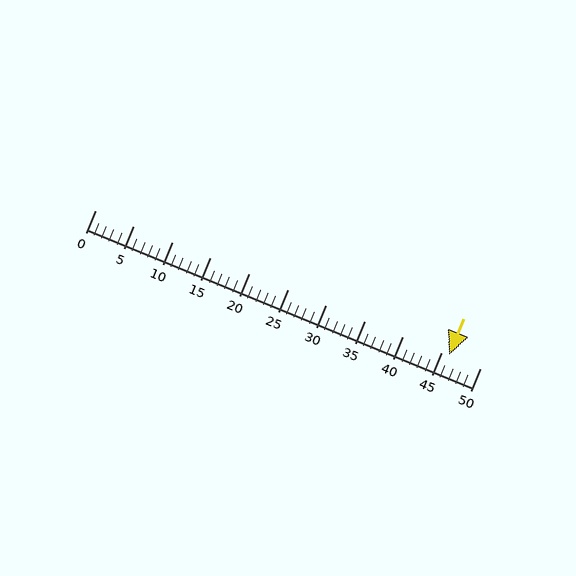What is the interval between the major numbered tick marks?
The major tick marks are spaced 5 units apart.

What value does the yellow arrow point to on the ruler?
The yellow arrow points to approximately 46.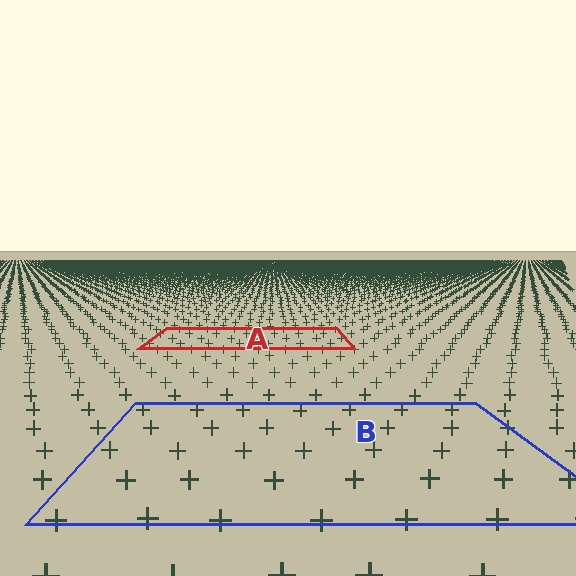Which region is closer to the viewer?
Region B is closer. The texture elements there are larger and more spread out.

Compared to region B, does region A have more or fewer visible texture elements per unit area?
Region A has more texture elements per unit area — they are packed more densely because it is farther away.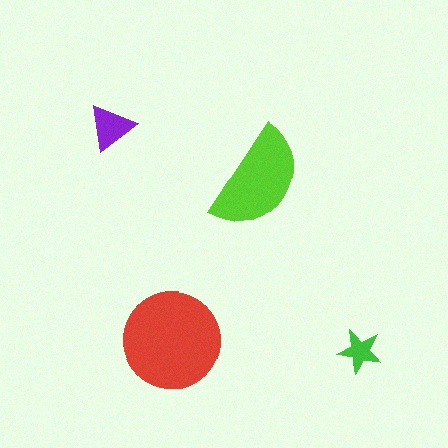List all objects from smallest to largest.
The green star, the purple triangle, the lime semicircle, the red circle.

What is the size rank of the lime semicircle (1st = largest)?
2nd.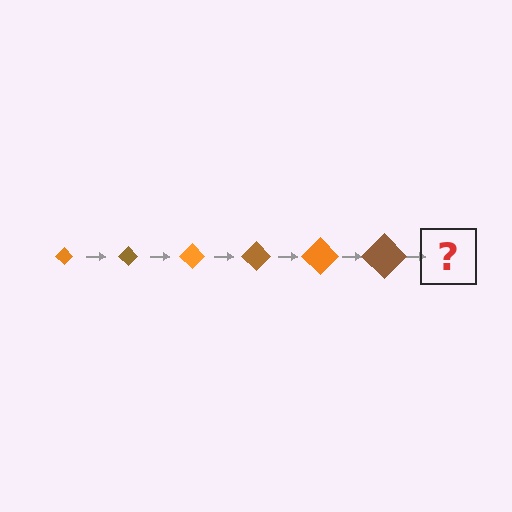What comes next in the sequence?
The next element should be an orange diamond, larger than the previous one.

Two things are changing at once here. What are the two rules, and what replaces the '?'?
The two rules are that the diamond grows larger each step and the color cycles through orange and brown. The '?' should be an orange diamond, larger than the previous one.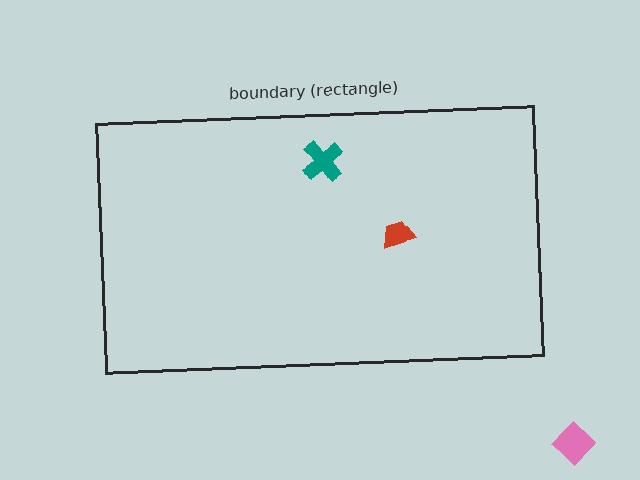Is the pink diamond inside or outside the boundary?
Outside.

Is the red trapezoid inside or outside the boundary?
Inside.